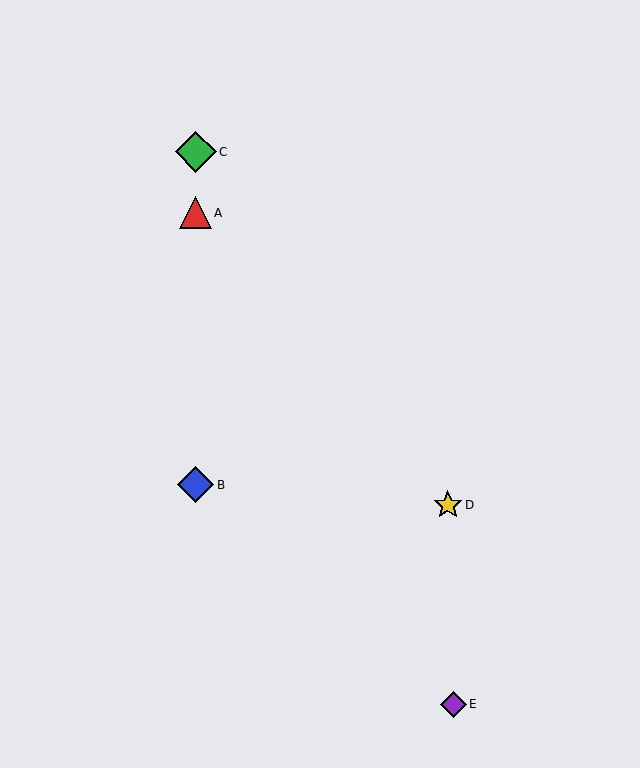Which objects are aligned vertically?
Objects A, B, C are aligned vertically.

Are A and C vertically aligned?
Yes, both are at x≈196.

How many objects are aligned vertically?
3 objects (A, B, C) are aligned vertically.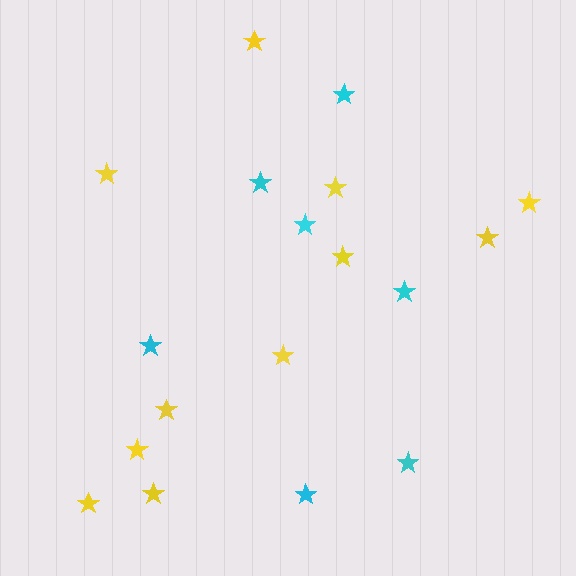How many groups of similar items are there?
There are 2 groups: one group of yellow stars (11) and one group of cyan stars (7).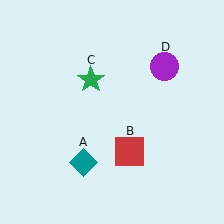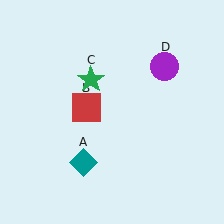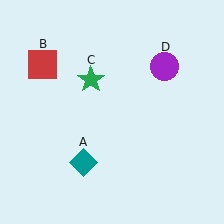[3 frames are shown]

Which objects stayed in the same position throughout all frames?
Teal diamond (object A) and green star (object C) and purple circle (object D) remained stationary.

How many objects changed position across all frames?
1 object changed position: red square (object B).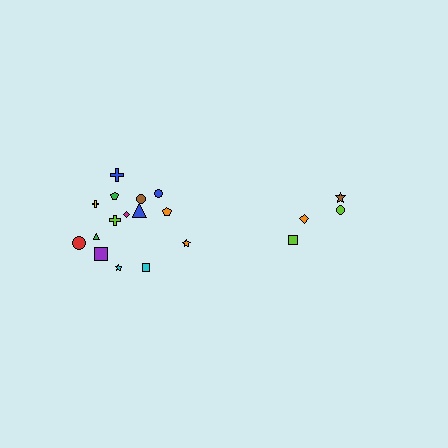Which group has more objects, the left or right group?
The left group.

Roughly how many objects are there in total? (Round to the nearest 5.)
Roughly 20 objects in total.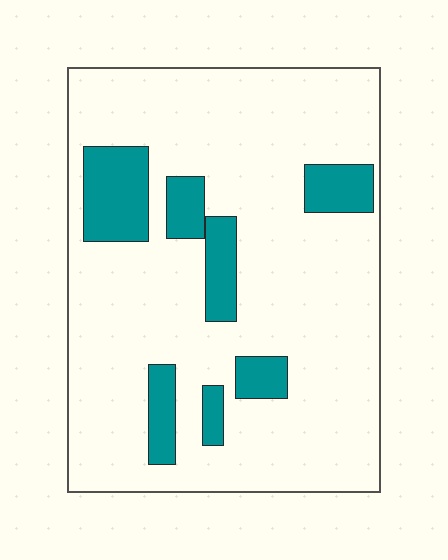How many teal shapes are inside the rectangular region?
7.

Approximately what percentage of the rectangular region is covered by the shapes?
Approximately 15%.